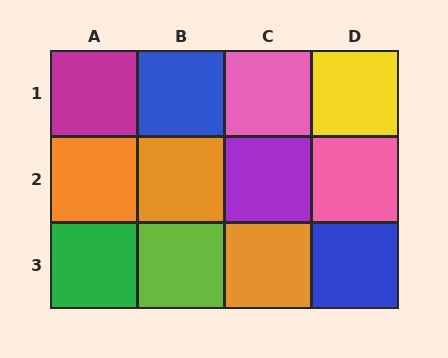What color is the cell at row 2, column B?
Orange.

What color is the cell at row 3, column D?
Blue.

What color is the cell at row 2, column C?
Purple.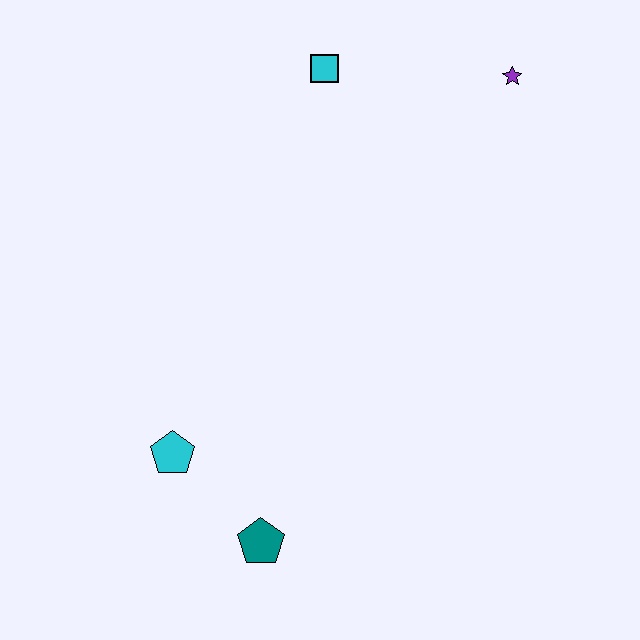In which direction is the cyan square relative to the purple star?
The cyan square is to the left of the purple star.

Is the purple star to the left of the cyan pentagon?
No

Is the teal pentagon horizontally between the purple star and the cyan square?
No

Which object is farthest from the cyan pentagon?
The purple star is farthest from the cyan pentagon.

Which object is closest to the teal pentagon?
The cyan pentagon is closest to the teal pentagon.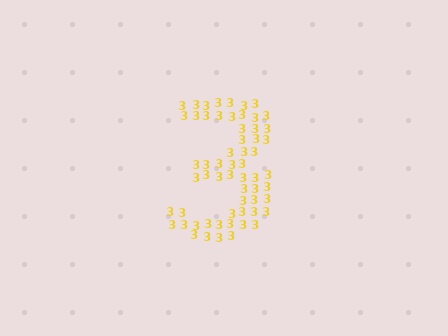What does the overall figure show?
The overall figure shows the digit 3.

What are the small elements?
The small elements are digit 3's.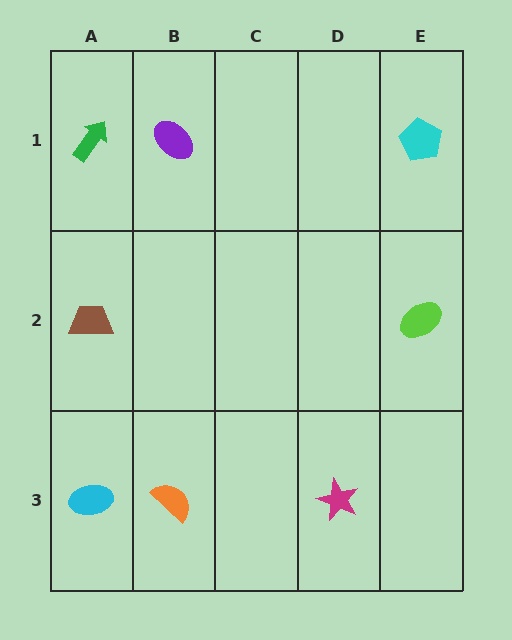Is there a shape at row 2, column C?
No, that cell is empty.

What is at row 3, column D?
A magenta star.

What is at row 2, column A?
A brown trapezoid.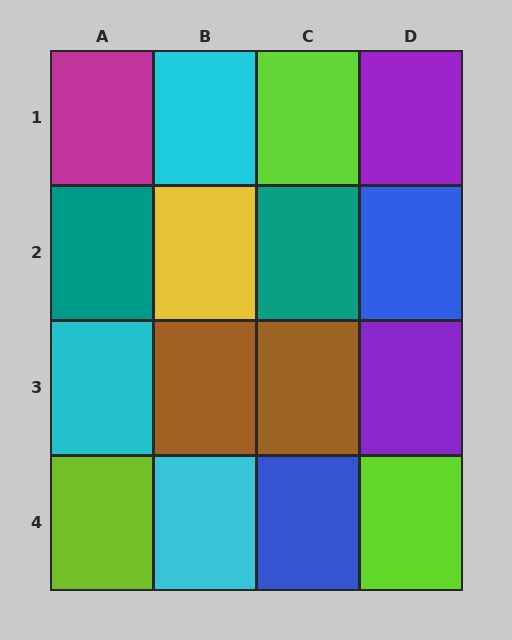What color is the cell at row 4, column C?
Blue.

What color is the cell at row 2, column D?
Blue.